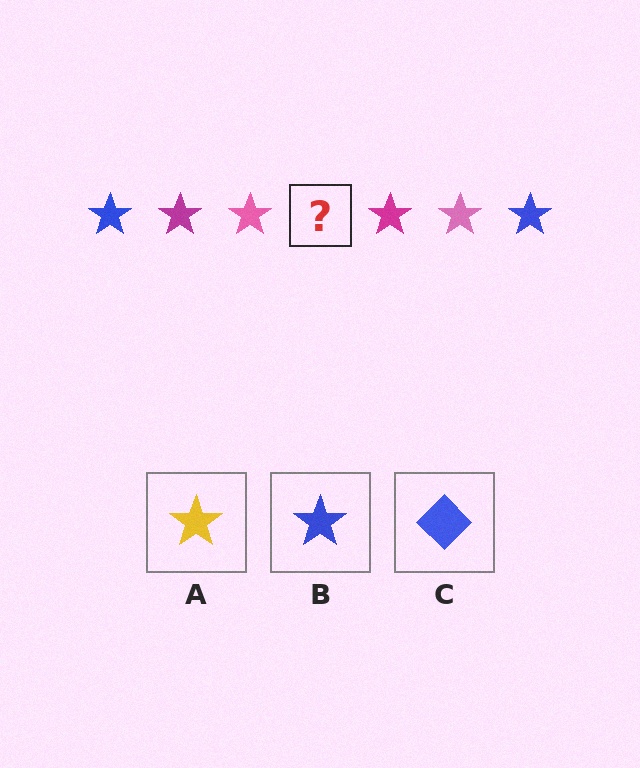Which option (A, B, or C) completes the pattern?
B.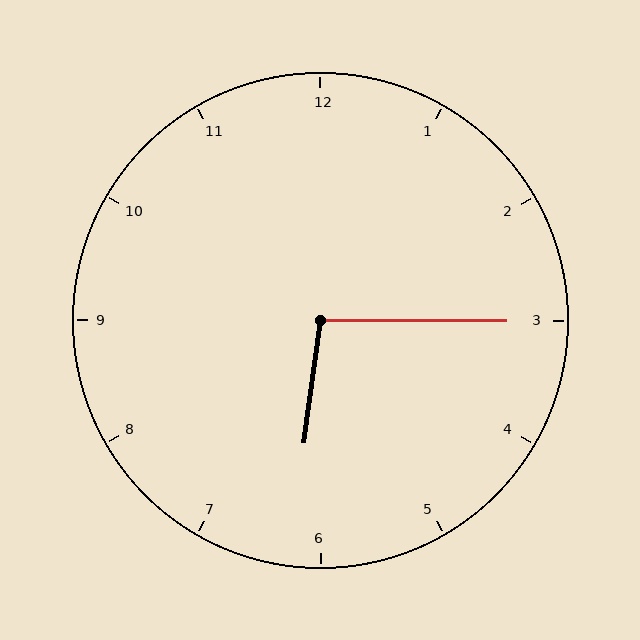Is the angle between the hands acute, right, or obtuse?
It is obtuse.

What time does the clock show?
6:15.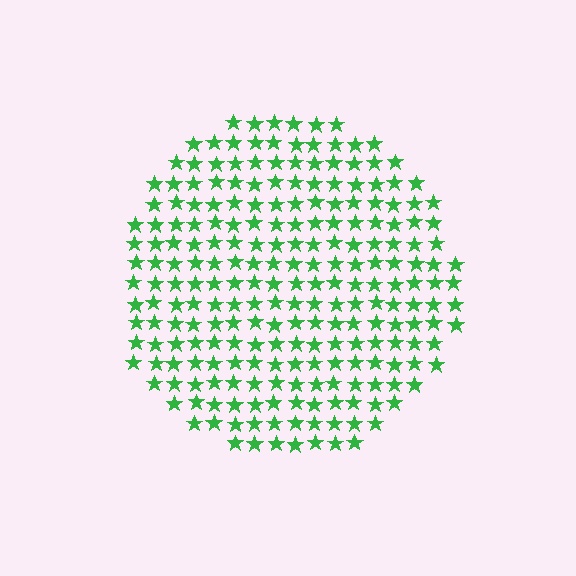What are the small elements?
The small elements are stars.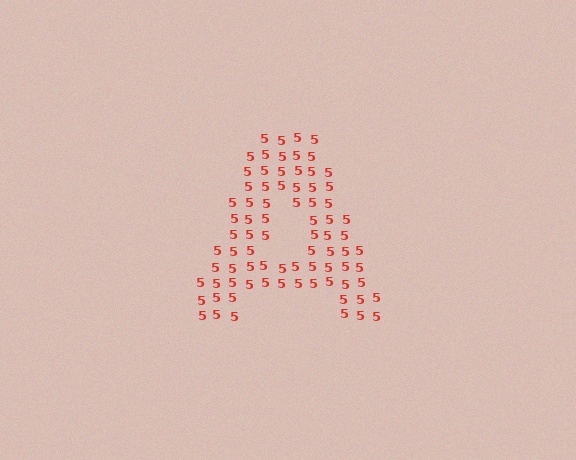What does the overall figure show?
The overall figure shows the letter A.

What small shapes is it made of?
It is made of small digit 5's.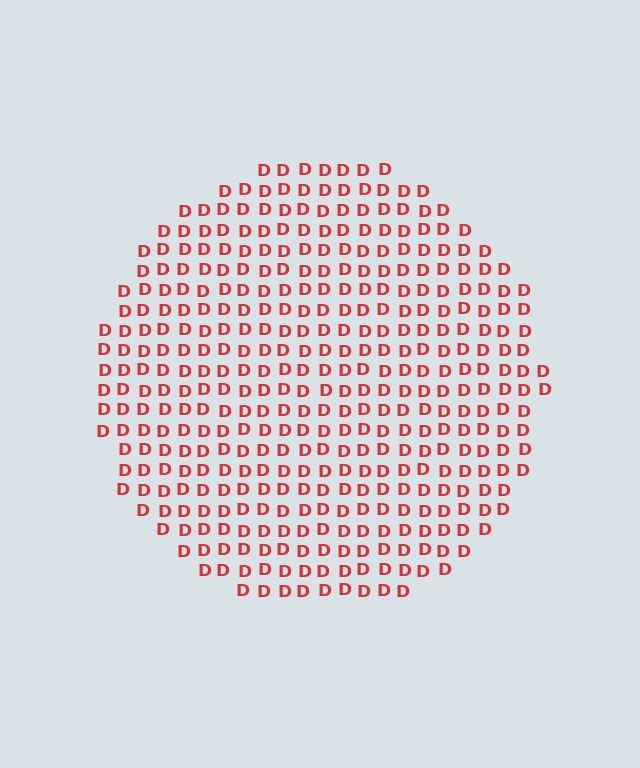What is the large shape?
The large shape is a circle.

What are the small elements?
The small elements are letter D's.